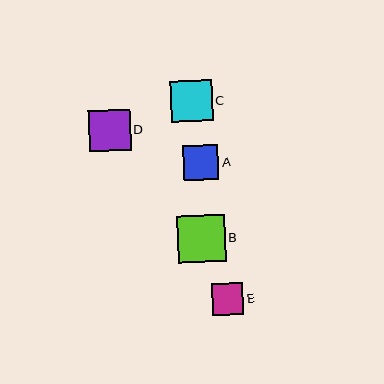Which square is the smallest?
Square E is the smallest with a size of approximately 31 pixels.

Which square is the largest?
Square B is the largest with a size of approximately 47 pixels.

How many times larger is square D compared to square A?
Square D is approximately 1.2 times the size of square A.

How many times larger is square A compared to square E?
Square A is approximately 1.1 times the size of square E.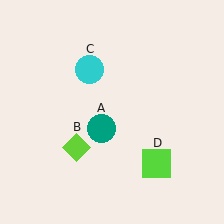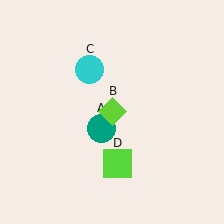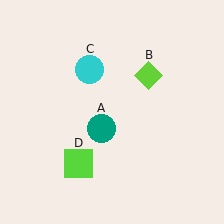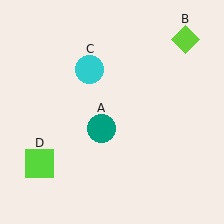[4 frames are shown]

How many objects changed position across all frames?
2 objects changed position: lime diamond (object B), lime square (object D).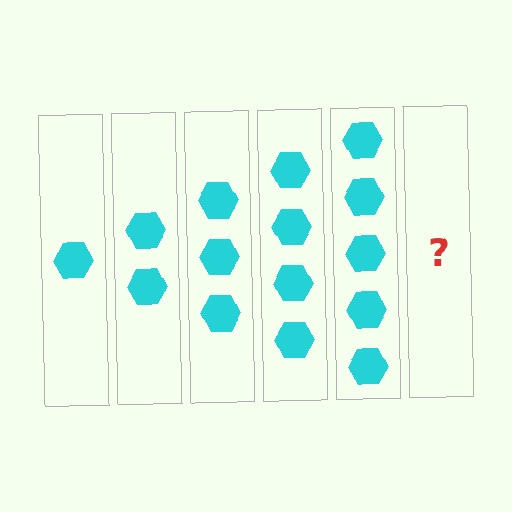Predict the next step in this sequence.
The next step is 6 hexagons.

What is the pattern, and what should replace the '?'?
The pattern is that each step adds one more hexagon. The '?' should be 6 hexagons.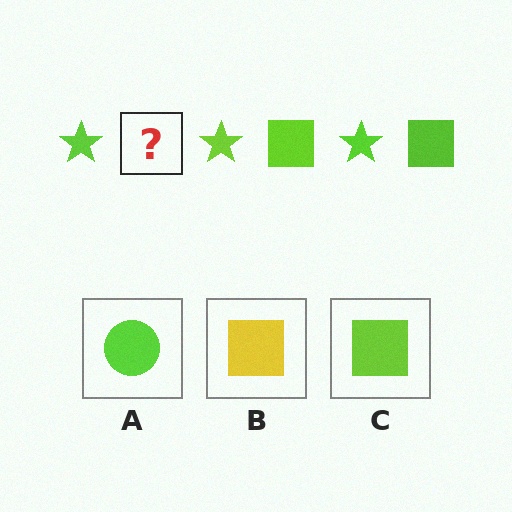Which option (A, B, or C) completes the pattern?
C.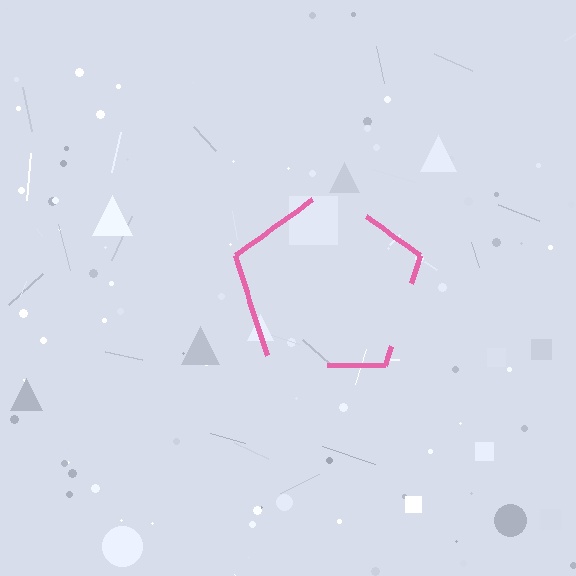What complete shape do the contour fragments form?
The contour fragments form a pentagon.